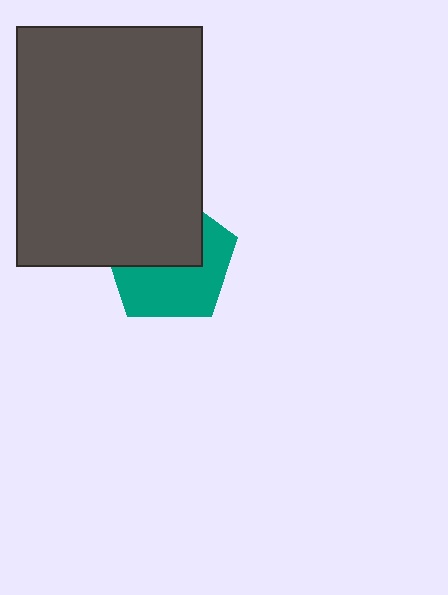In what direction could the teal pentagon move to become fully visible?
The teal pentagon could move down. That would shift it out from behind the dark gray rectangle entirely.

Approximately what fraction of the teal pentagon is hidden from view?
Roughly 48% of the teal pentagon is hidden behind the dark gray rectangle.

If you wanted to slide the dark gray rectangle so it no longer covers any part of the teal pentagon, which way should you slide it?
Slide it up — that is the most direct way to separate the two shapes.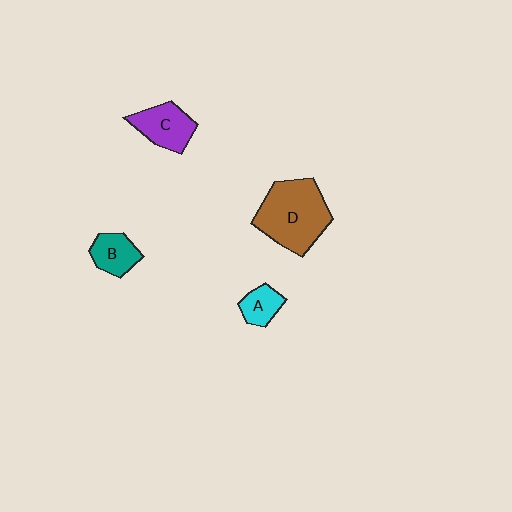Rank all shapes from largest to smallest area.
From largest to smallest: D (brown), C (purple), B (teal), A (cyan).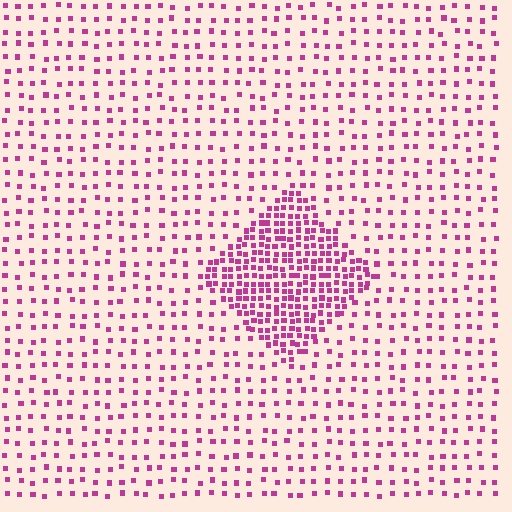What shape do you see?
I see a diamond.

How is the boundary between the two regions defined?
The boundary is defined by a change in element density (approximately 2.9x ratio). All elements are the same color, size, and shape.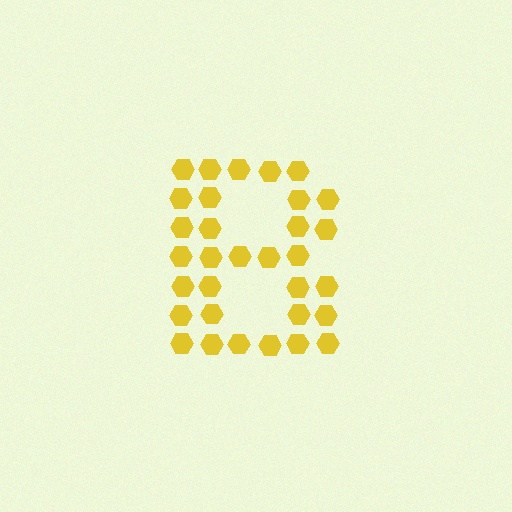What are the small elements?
The small elements are hexagons.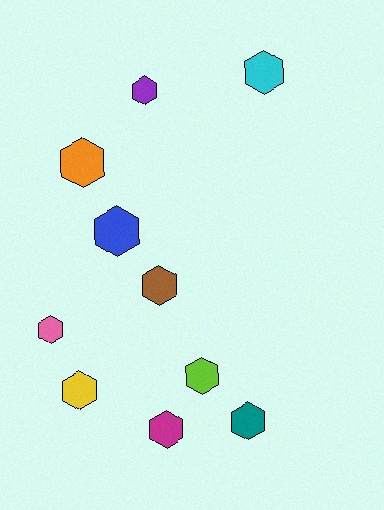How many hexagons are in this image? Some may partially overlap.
There are 10 hexagons.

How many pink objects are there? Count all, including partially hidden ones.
There is 1 pink object.